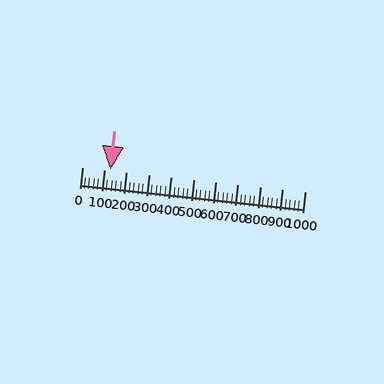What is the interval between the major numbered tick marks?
The major tick marks are spaced 100 units apart.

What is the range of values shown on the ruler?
The ruler shows values from 0 to 1000.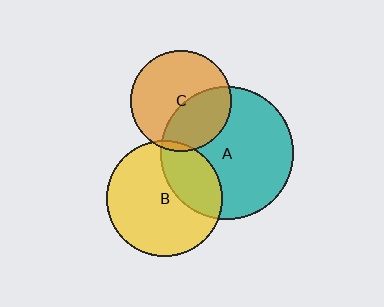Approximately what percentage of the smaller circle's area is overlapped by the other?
Approximately 5%.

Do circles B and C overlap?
Yes.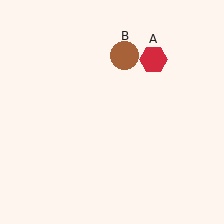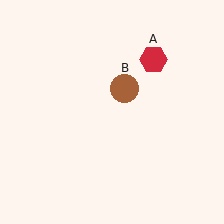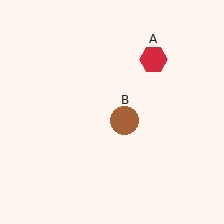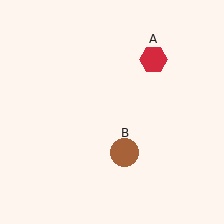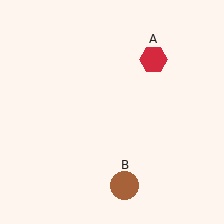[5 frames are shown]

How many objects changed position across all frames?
1 object changed position: brown circle (object B).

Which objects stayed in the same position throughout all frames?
Red hexagon (object A) remained stationary.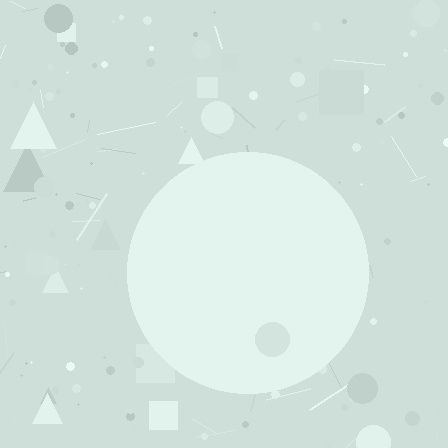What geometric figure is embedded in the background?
A circle is embedded in the background.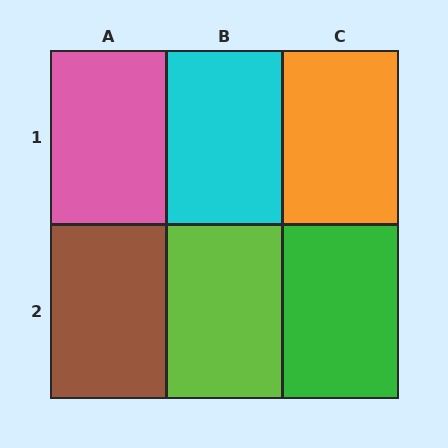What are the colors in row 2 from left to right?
Brown, lime, green.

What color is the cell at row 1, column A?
Pink.